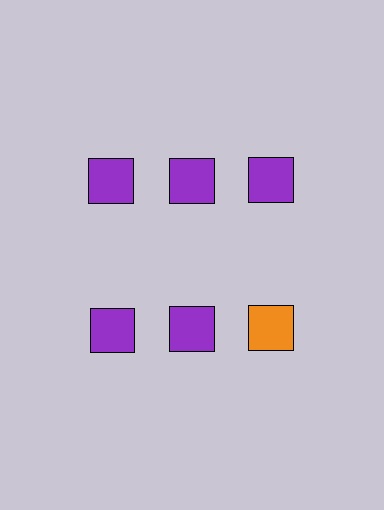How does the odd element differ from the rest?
It has a different color: orange instead of purple.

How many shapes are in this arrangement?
There are 6 shapes arranged in a grid pattern.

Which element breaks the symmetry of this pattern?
The orange square in the second row, center column breaks the symmetry. All other shapes are purple squares.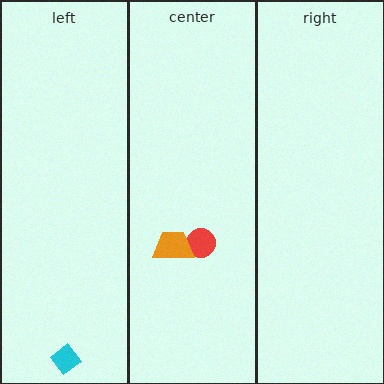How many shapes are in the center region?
2.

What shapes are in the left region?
The cyan diamond.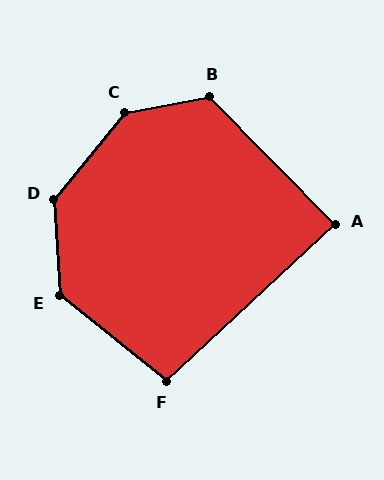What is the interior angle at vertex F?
Approximately 98 degrees (obtuse).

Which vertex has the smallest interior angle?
A, at approximately 88 degrees.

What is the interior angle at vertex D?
Approximately 138 degrees (obtuse).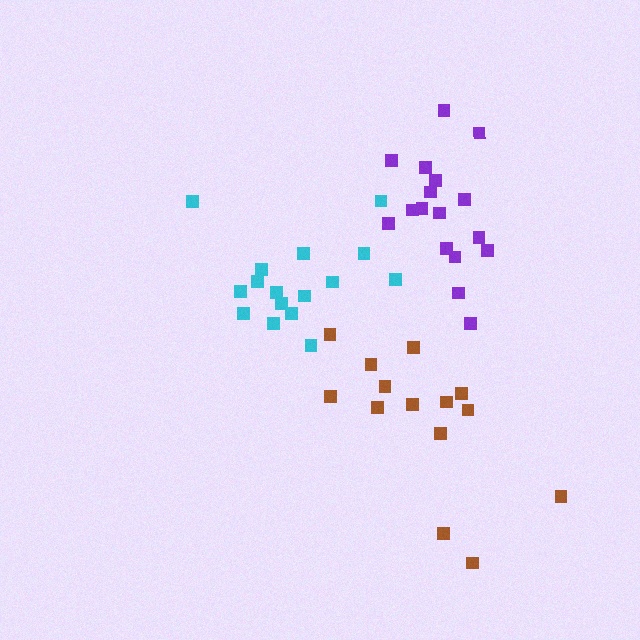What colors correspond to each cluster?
The clusters are colored: brown, purple, cyan.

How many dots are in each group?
Group 1: 14 dots, Group 2: 17 dots, Group 3: 16 dots (47 total).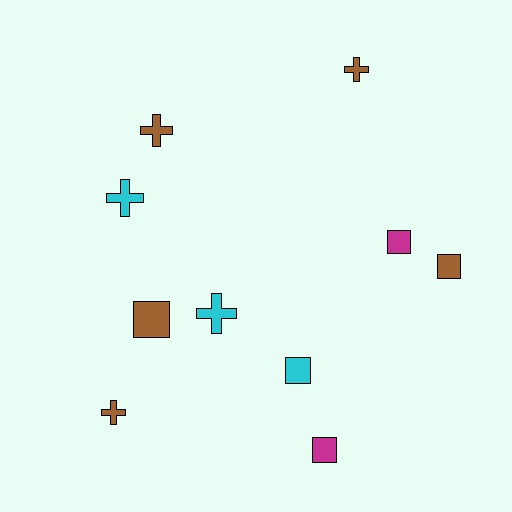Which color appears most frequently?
Brown, with 5 objects.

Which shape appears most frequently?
Square, with 5 objects.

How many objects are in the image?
There are 10 objects.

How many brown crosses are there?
There are 3 brown crosses.